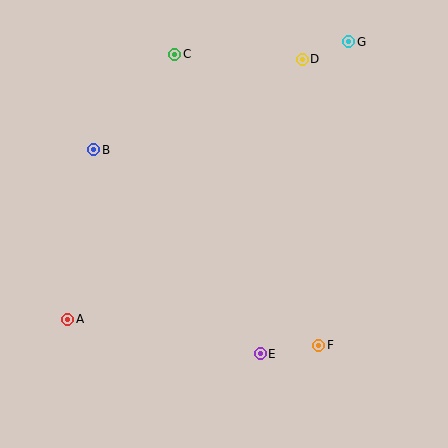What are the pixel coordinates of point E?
Point E is at (260, 354).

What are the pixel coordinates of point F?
Point F is at (319, 345).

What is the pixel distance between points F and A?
The distance between F and A is 253 pixels.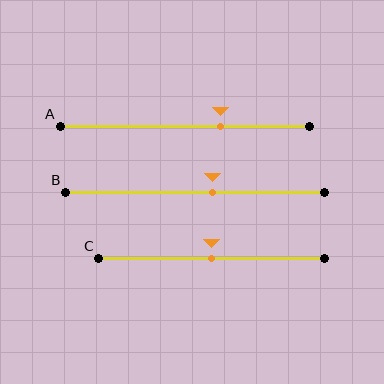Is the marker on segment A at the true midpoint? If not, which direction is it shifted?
No, the marker on segment A is shifted to the right by about 14% of the segment length.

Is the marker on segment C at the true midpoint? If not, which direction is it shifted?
Yes, the marker on segment C is at the true midpoint.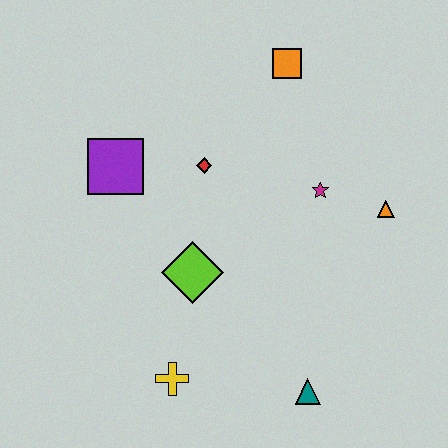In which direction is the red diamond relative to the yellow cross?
The red diamond is above the yellow cross.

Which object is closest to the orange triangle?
The magenta star is closest to the orange triangle.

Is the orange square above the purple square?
Yes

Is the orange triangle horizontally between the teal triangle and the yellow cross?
No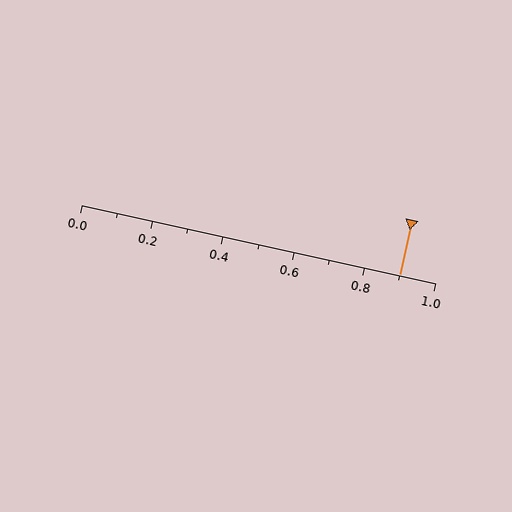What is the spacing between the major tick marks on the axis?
The major ticks are spaced 0.2 apart.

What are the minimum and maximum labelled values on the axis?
The axis runs from 0.0 to 1.0.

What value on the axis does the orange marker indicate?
The marker indicates approximately 0.9.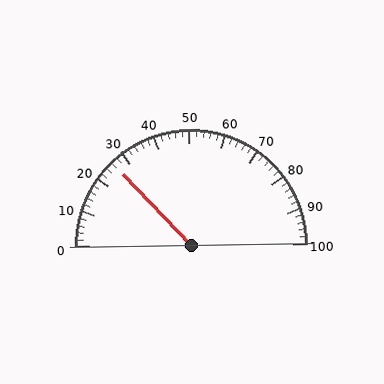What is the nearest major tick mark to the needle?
The nearest major tick mark is 30.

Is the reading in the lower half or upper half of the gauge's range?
The reading is in the lower half of the range (0 to 100).